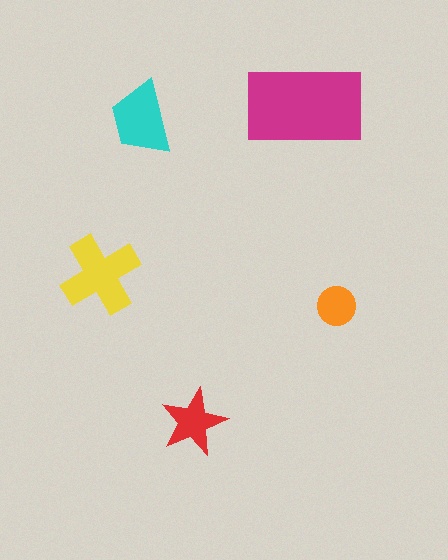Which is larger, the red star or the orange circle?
The red star.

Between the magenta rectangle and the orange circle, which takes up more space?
The magenta rectangle.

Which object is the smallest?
The orange circle.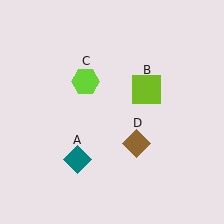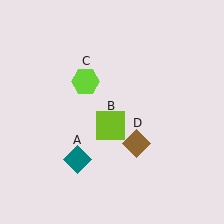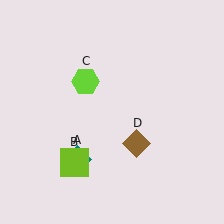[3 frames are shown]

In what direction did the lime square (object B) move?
The lime square (object B) moved down and to the left.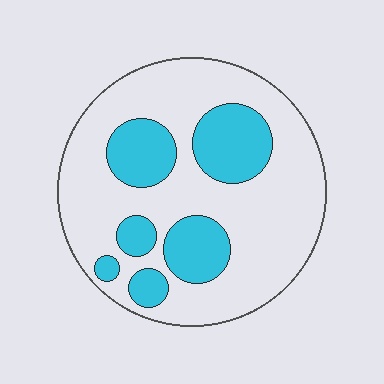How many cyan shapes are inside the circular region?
6.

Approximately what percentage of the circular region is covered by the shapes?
Approximately 30%.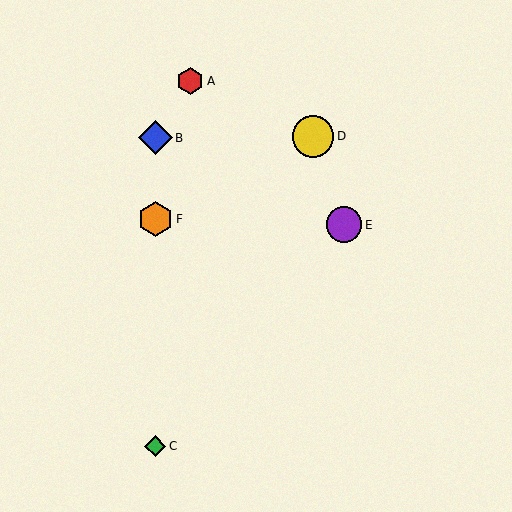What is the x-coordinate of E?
Object E is at x≈344.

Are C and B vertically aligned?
Yes, both are at x≈155.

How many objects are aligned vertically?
3 objects (B, C, F) are aligned vertically.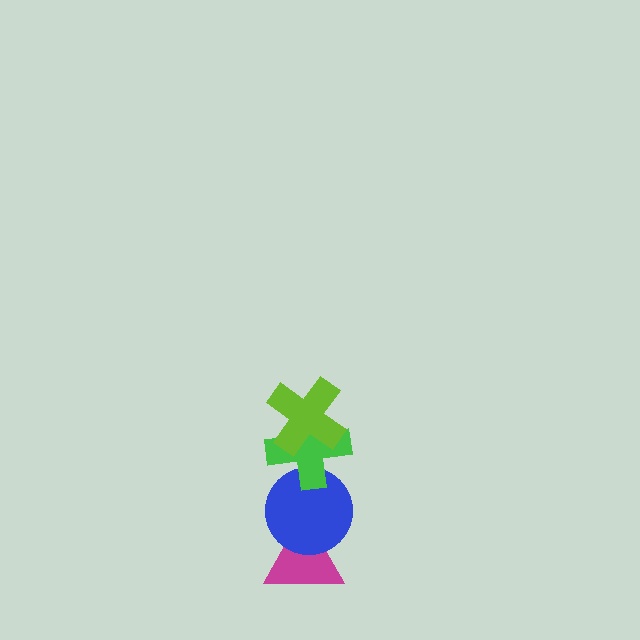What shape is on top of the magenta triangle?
The blue circle is on top of the magenta triangle.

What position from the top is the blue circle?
The blue circle is 3rd from the top.